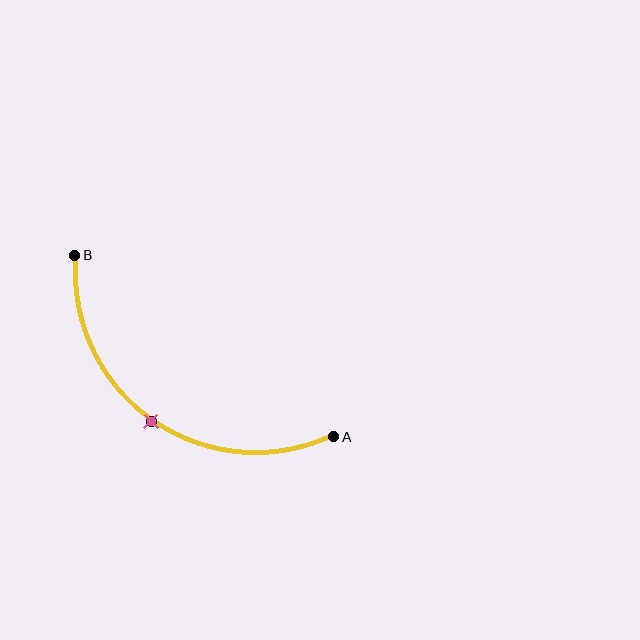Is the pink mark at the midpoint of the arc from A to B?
Yes. The pink mark lies on the arc at equal arc-length from both A and B — it is the arc midpoint.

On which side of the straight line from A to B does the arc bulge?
The arc bulges below and to the left of the straight line connecting A and B.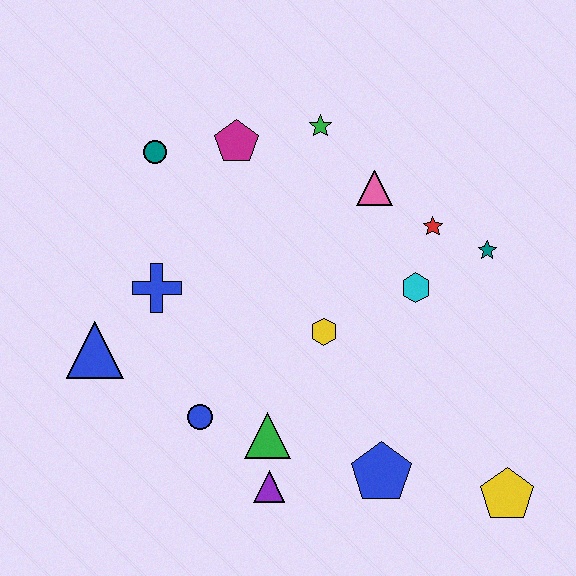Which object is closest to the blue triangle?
The blue cross is closest to the blue triangle.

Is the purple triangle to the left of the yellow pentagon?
Yes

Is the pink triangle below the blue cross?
No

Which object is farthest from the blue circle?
The teal star is farthest from the blue circle.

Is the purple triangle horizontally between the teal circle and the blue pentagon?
Yes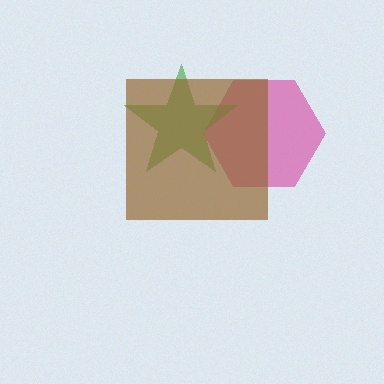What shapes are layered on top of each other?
The layered shapes are: a pink hexagon, a green star, a brown square.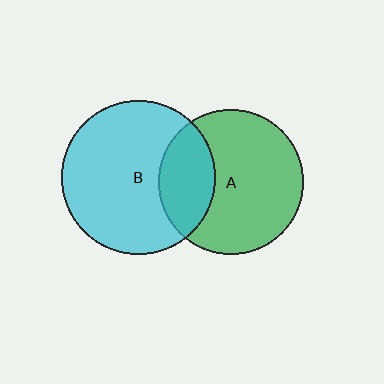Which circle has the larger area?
Circle B (cyan).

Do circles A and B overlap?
Yes.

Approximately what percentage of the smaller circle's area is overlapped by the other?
Approximately 30%.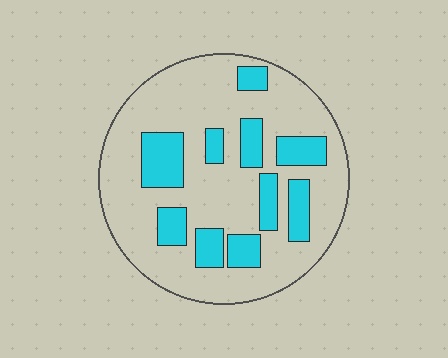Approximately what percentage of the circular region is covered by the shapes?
Approximately 25%.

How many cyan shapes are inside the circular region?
10.